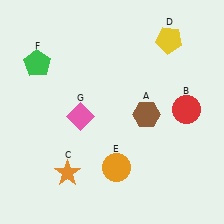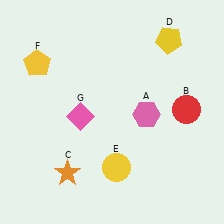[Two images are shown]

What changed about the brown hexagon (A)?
In Image 1, A is brown. In Image 2, it changed to pink.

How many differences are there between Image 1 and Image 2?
There are 3 differences between the two images.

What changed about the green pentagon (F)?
In Image 1, F is green. In Image 2, it changed to yellow.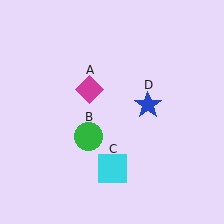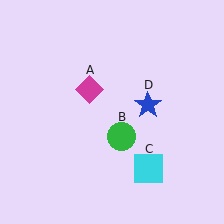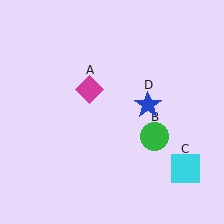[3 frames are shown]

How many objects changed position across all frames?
2 objects changed position: green circle (object B), cyan square (object C).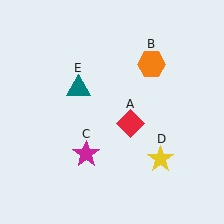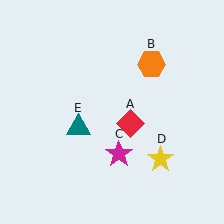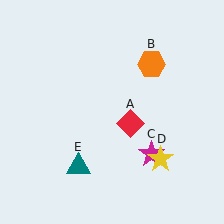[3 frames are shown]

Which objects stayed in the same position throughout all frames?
Red diamond (object A) and orange hexagon (object B) and yellow star (object D) remained stationary.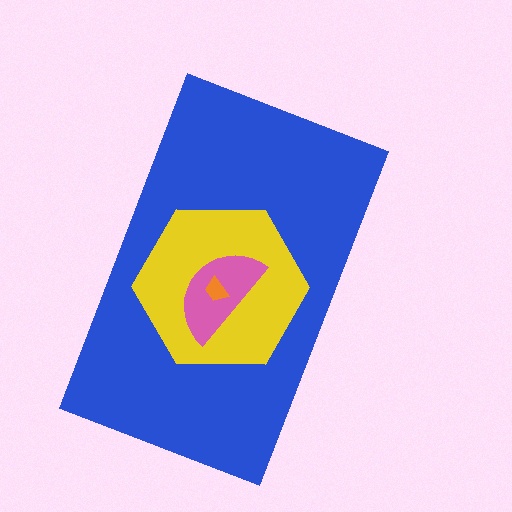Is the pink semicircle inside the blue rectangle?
Yes.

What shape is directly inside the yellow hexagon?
The pink semicircle.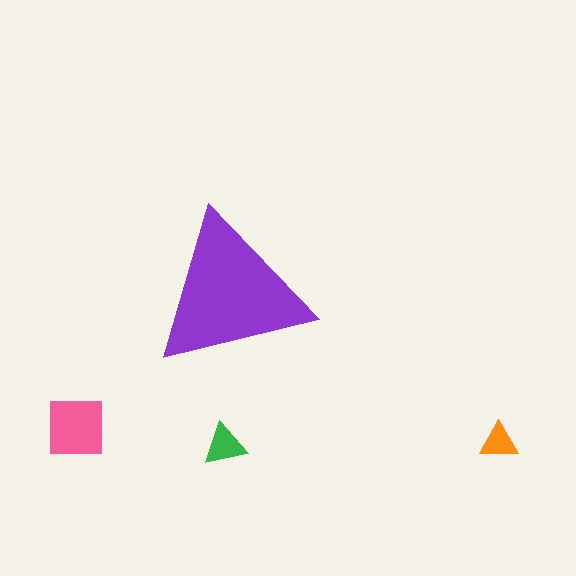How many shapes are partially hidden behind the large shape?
0 shapes are partially hidden.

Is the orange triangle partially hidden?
No, the orange triangle is fully visible.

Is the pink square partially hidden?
No, the pink square is fully visible.